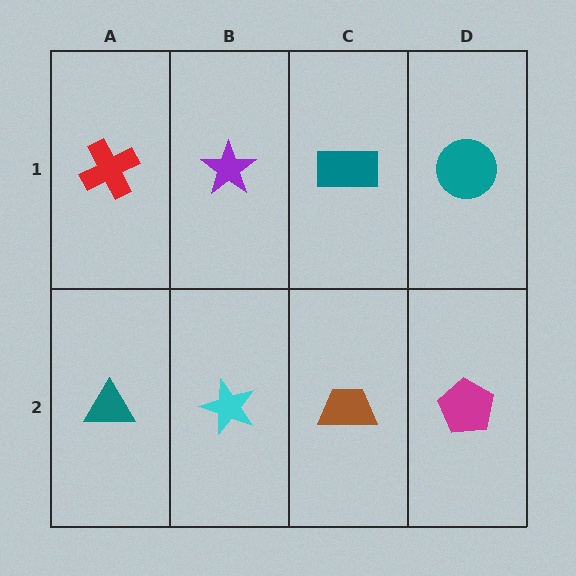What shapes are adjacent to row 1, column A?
A teal triangle (row 2, column A), a purple star (row 1, column B).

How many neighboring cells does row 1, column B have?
3.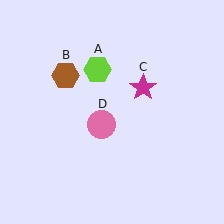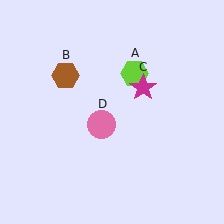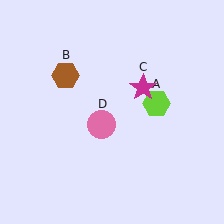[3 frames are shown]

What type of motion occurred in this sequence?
The lime hexagon (object A) rotated clockwise around the center of the scene.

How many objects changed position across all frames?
1 object changed position: lime hexagon (object A).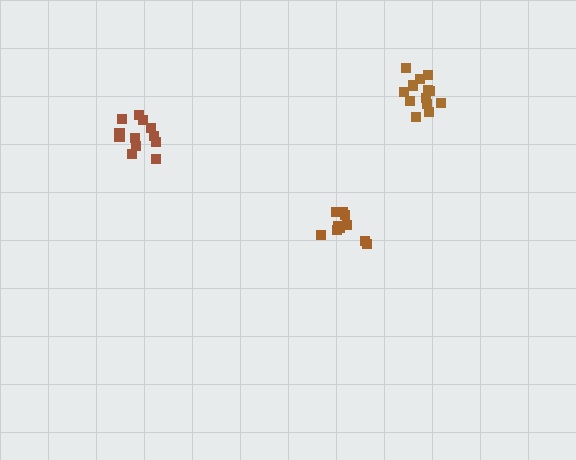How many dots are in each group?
Group 1: 12 dots, Group 2: 10 dots, Group 3: 13 dots (35 total).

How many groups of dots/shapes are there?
There are 3 groups.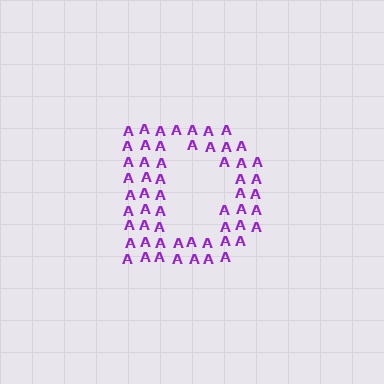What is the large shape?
The large shape is the letter D.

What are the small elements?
The small elements are letter A's.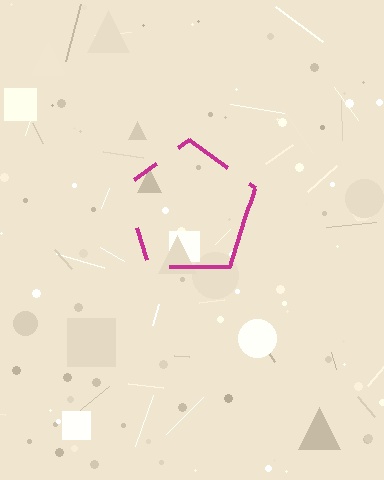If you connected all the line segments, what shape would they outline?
They would outline a pentagon.